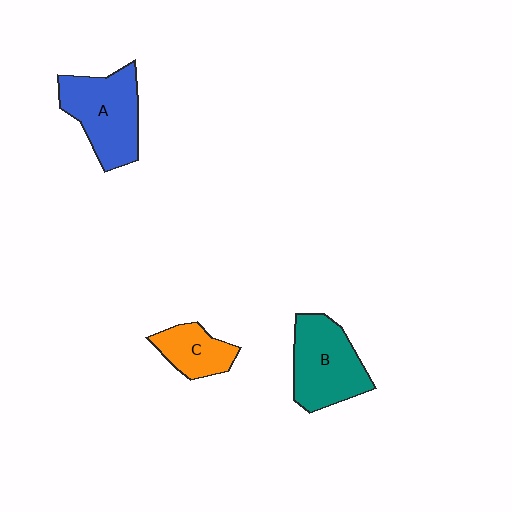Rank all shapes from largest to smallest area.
From largest to smallest: A (blue), B (teal), C (orange).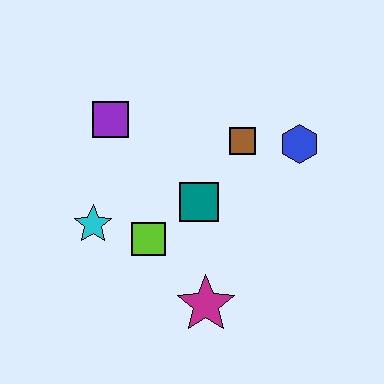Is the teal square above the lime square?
Yes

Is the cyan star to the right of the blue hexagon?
No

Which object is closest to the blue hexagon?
The brown square is closest to the blue hexagon.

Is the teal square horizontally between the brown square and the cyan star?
Yes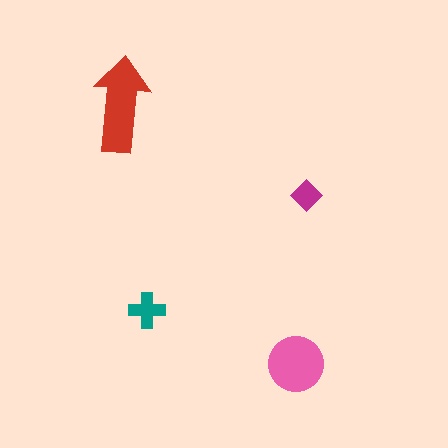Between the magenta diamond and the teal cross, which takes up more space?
The teal cross.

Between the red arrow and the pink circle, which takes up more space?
The red arrow.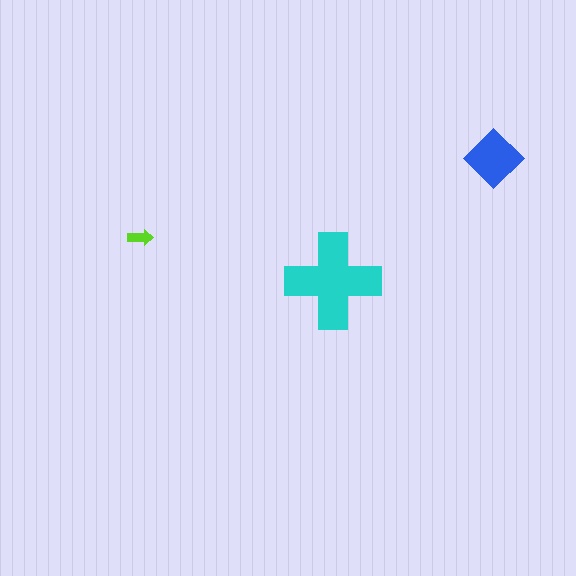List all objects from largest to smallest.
The cyan cross, the blue diamond, the lime arrow.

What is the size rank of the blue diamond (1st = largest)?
2nd.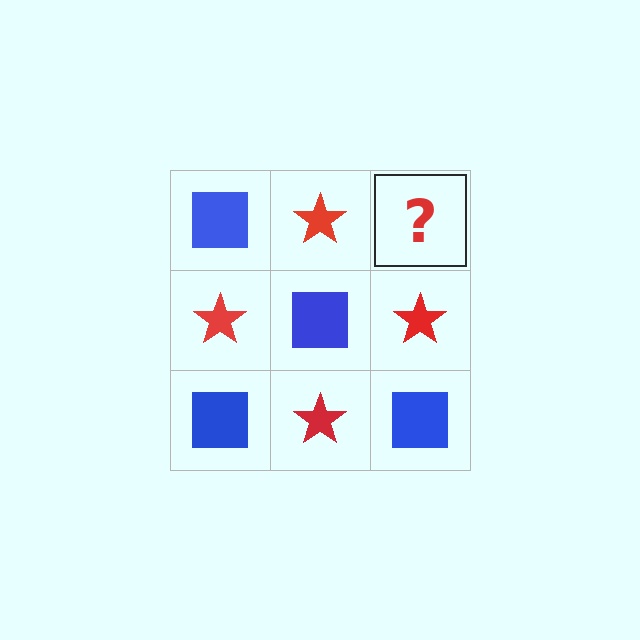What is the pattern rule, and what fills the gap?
The rule is that it alternates blue square and red star in a checkerboard pattern. The gap should be filled with a blue square.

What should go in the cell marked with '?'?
The missing cell should contain a blue square.